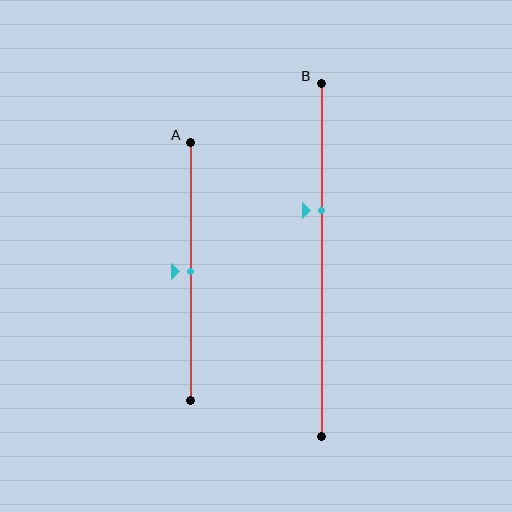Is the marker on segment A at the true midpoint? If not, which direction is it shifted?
Yes, the marker on segment A is at the true midpoint.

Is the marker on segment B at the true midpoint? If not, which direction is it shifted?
No, the marker on segment B is shifted upward by about 14% of the segment length.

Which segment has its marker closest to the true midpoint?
Segment A has its marker closest to the true midpoint.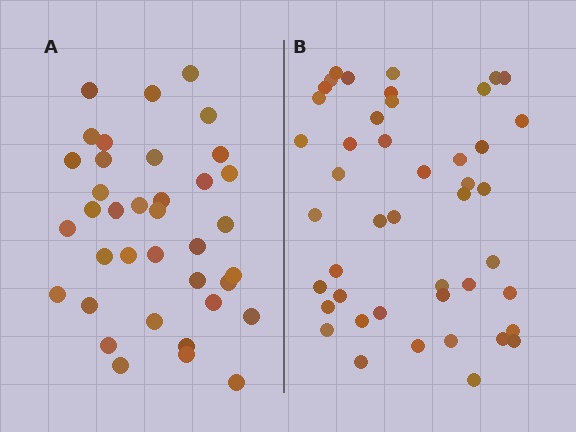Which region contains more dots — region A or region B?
Region B (the right region) has more dots.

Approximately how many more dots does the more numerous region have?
Region B has roughly 8 or so more dots than region A.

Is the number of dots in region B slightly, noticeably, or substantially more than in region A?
Region B has only slightly more — the two regions are fairly close. The ratio is roughly 1.2 to 1.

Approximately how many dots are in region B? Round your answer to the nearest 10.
About 40 dots. (The exact count is 45, which rounds to 40.)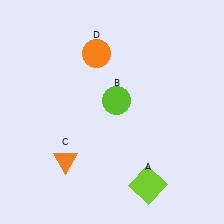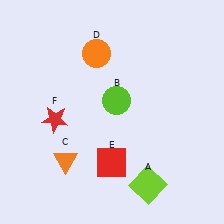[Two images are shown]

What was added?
A red square (E), a red star (F) were added in Image 2.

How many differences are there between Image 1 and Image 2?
There are 2 differences between the two images.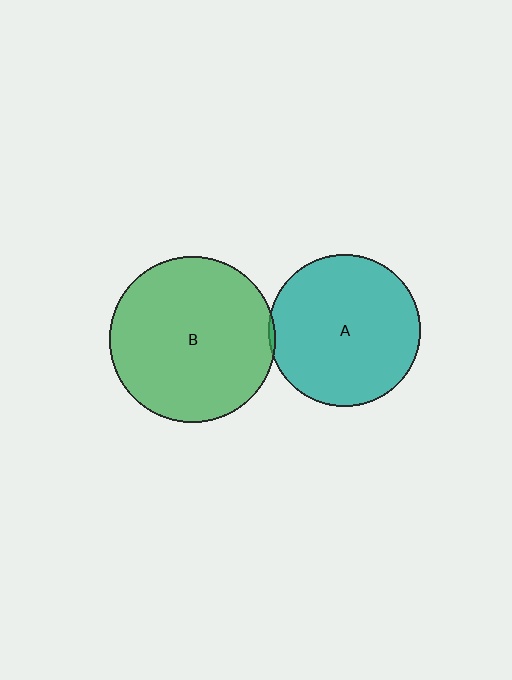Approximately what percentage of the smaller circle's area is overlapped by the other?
Approximately 5%.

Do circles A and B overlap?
Yes.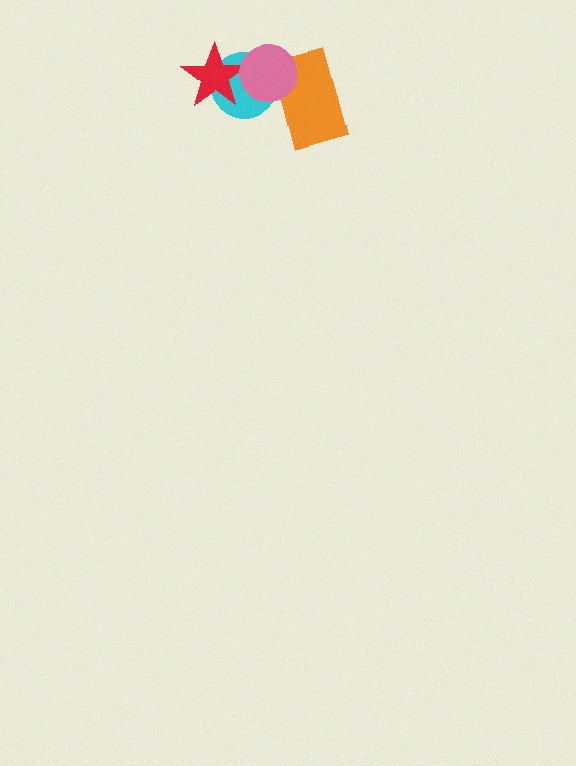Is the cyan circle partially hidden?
Yes, it is partially covered by another shape.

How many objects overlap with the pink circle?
3 objects overlap with the pink circle.